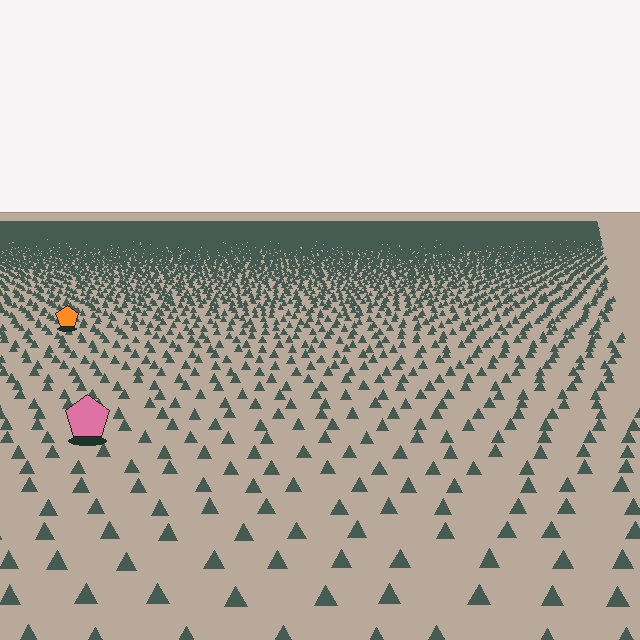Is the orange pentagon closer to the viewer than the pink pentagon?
No. The pink pentagon is closer — you can tell from the texture gradient: the ground texture is coarser near it.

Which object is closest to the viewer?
The pink pentagon is closest. The texture marks near it are larger and more spread out.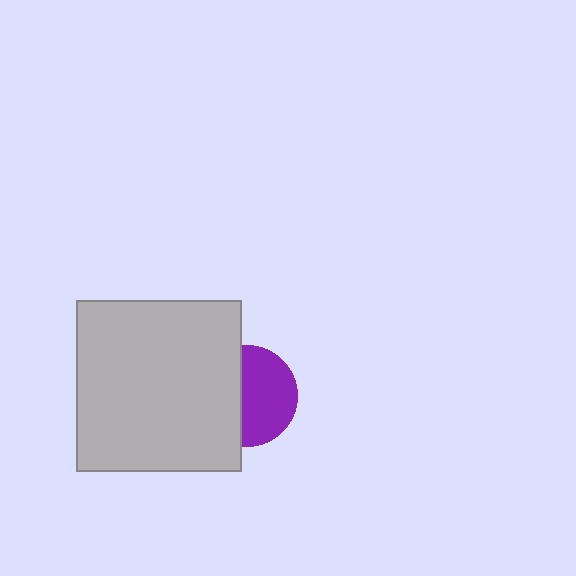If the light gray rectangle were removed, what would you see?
You would see the complete purple circle.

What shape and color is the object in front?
The object in front is a light gray rectangle.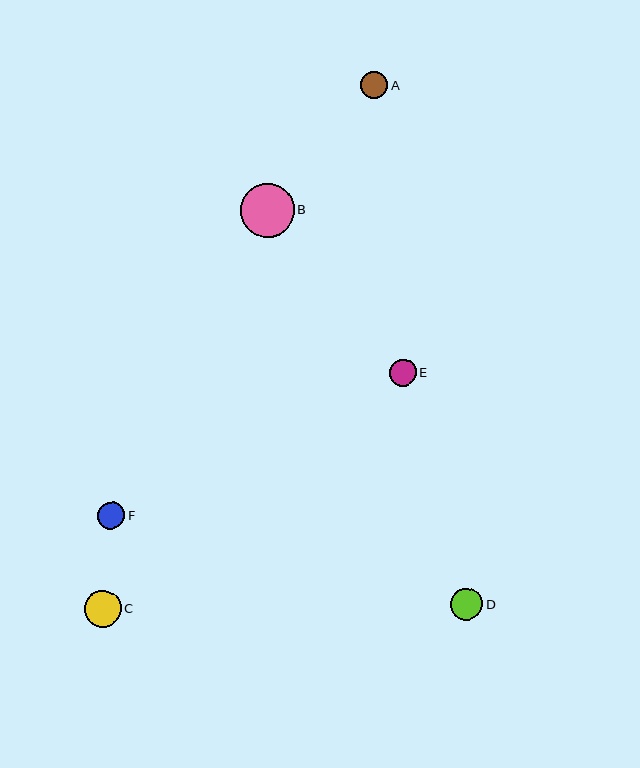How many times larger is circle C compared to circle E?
Circle C is approximately 1.4 times the size of circle E.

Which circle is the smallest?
Circle E is the smallest with a size of approximately 27 pixels.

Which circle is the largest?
Circle B is the largest with a size of approximately 54 pixels.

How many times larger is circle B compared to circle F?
Circle B is approximately 2.0 times the size of circle F.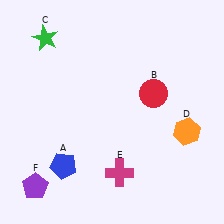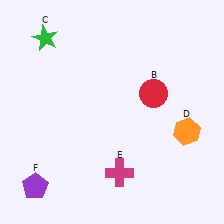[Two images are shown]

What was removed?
The blue pentagon (A) was removed in Image 2.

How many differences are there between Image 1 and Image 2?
There is 1 difference between the two images.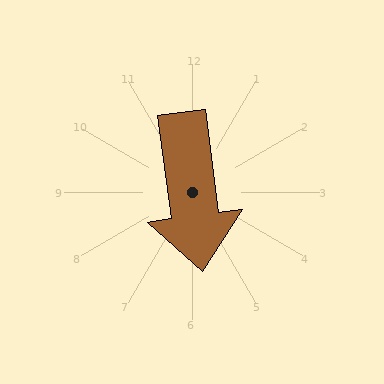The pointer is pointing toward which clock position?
Roughly 6 o'clock.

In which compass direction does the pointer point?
South.